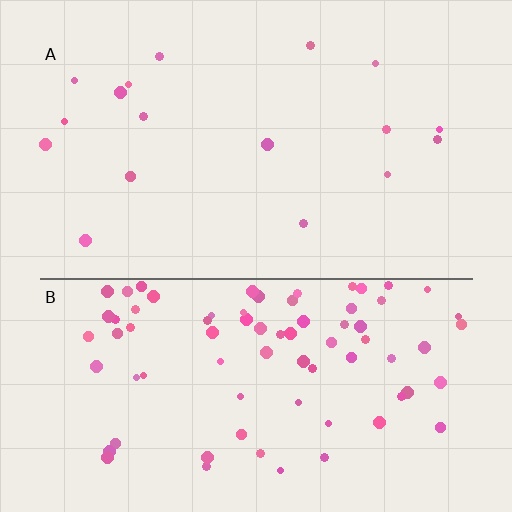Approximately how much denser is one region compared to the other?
Approximately 4.5× — region B over region A.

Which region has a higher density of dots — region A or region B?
B (the bottom).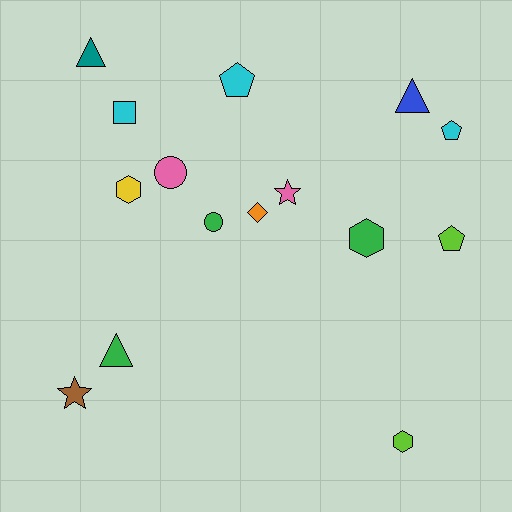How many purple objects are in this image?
There are no purple objects.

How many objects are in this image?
There are 15 objects.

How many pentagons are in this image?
There are 3 pentagons.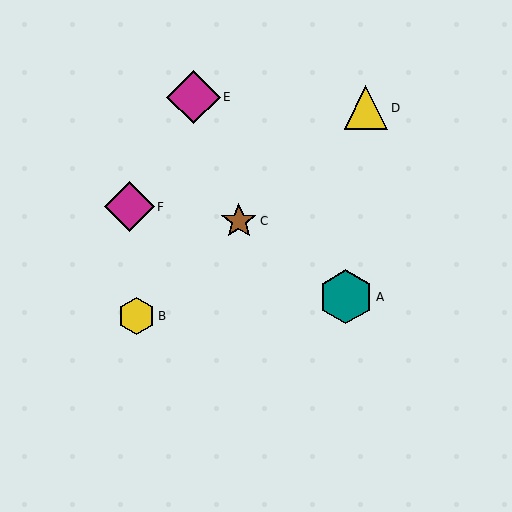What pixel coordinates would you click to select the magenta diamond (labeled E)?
Click at (194, 97) to select the magenta diamond E.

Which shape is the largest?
The teal hexagon (labeled A) is the largest.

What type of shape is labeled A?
Shape A is a teal hexagon.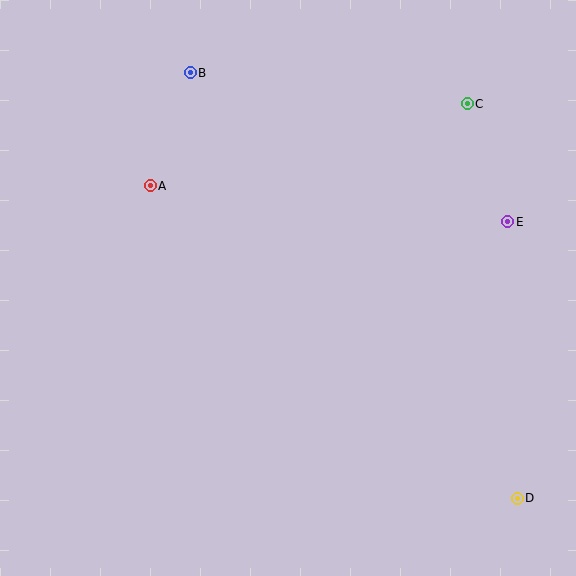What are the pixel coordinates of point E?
Point E is at (508, 222).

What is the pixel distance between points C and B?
The distance between C and B is 279 pixels.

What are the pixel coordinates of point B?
Point B is at (190, 73).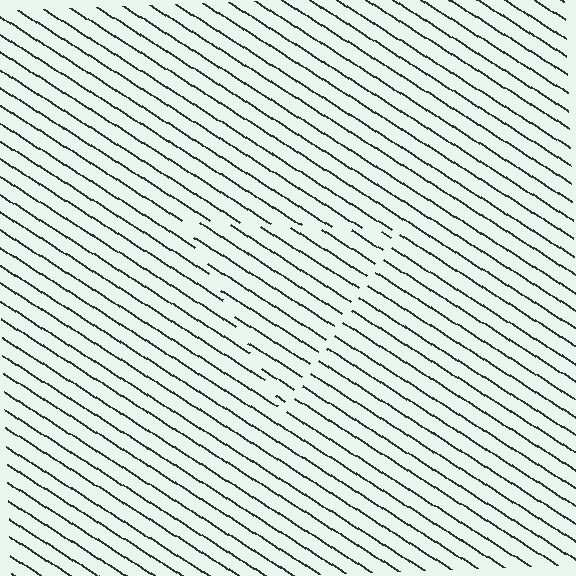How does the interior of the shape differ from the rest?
The interior of the shape contains the same grating, shifted by half a period — the contour is defined by the phase discontinuity where line-ends from the inner and outer gratings abut.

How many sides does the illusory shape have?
3 sides — the line-ends trace a triangle.